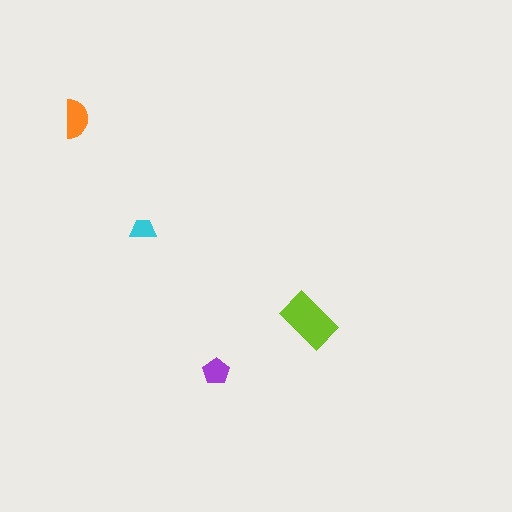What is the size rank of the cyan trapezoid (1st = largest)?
4th.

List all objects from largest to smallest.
The lime rectangle, the orange semicircle, the purple pentagon, the cyan trapezoid.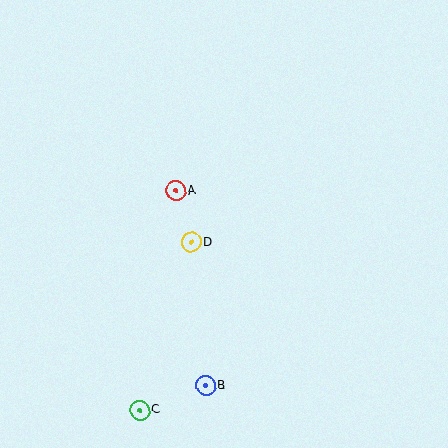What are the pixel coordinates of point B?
Point B is at (206, 386).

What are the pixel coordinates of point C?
Point C is at (140, 410).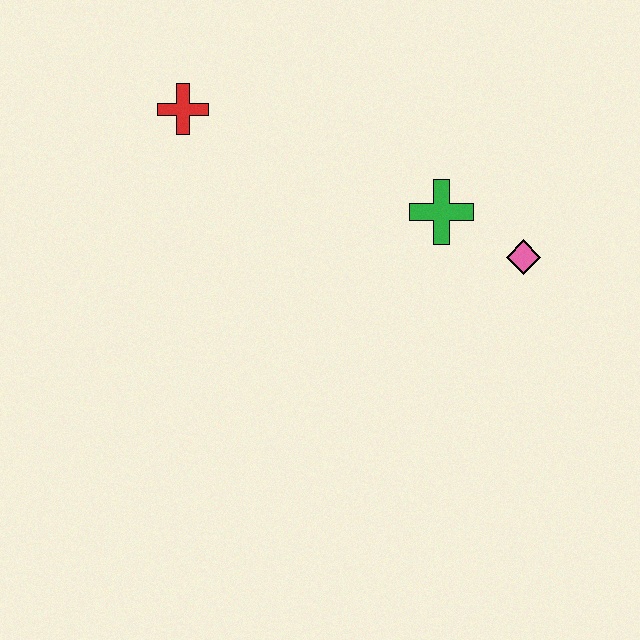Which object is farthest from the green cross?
The red cross is farthest from the green cross.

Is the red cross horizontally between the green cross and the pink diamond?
No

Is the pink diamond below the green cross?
Yes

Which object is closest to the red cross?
The green cross is closest to the red cross.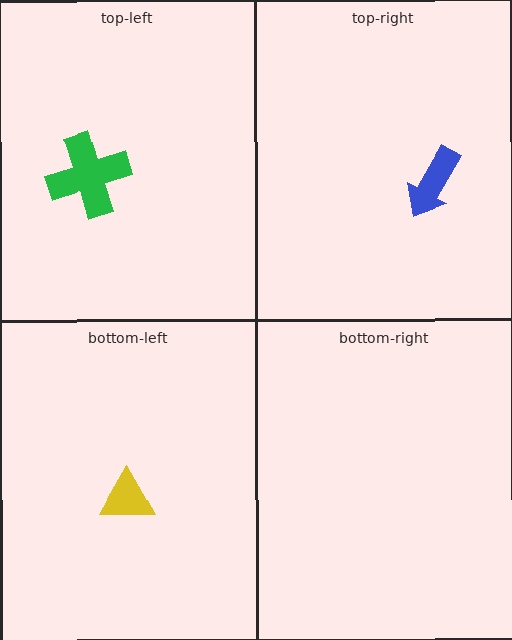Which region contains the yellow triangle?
The bottom-left region.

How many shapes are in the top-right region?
1.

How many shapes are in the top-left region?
1.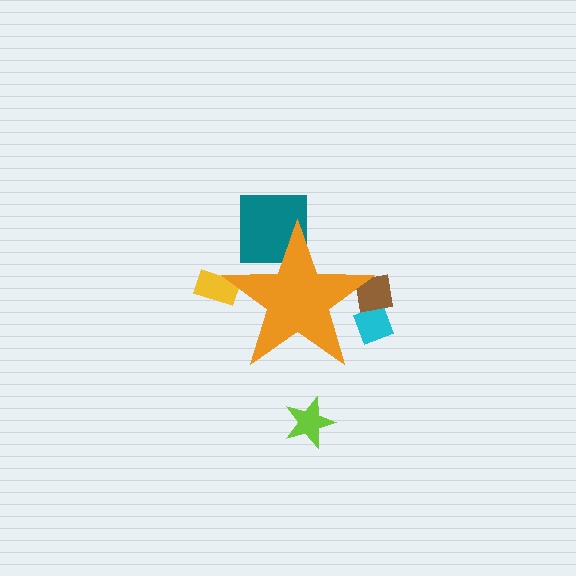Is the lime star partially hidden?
No, the lime star is fully visible.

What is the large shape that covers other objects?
An orange star.